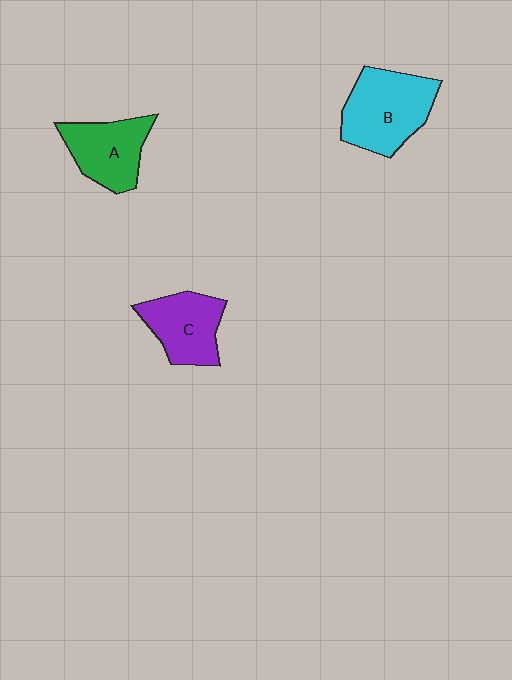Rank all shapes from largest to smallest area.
From largest to smallest: B (cyan), A (green), C (purple).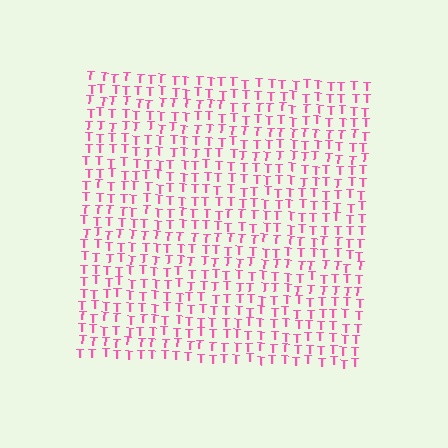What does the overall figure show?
The overall figure shows a square.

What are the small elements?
The small elements are letter T's.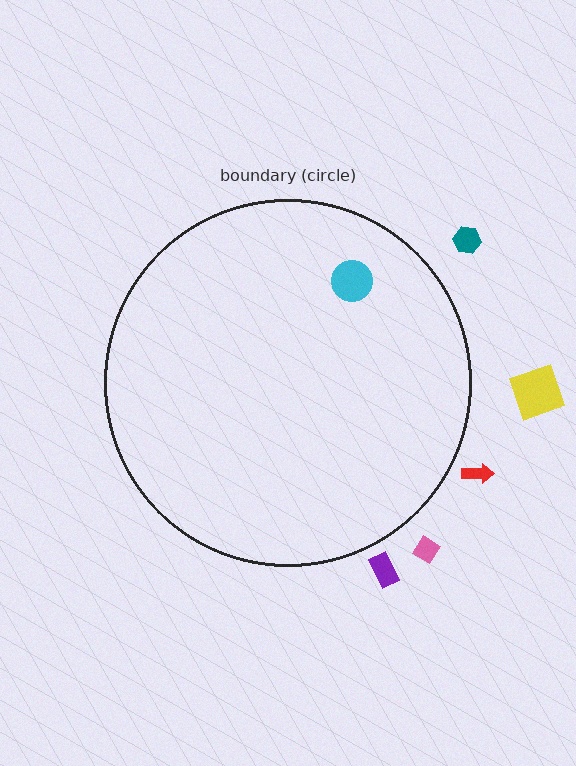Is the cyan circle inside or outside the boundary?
Inside.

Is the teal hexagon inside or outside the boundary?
Outside.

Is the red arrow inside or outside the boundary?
Outside.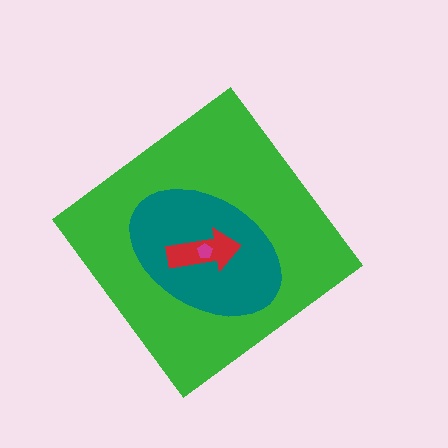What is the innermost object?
The magenta pentagon.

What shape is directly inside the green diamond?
The teal ellipse.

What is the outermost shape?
The green diamond.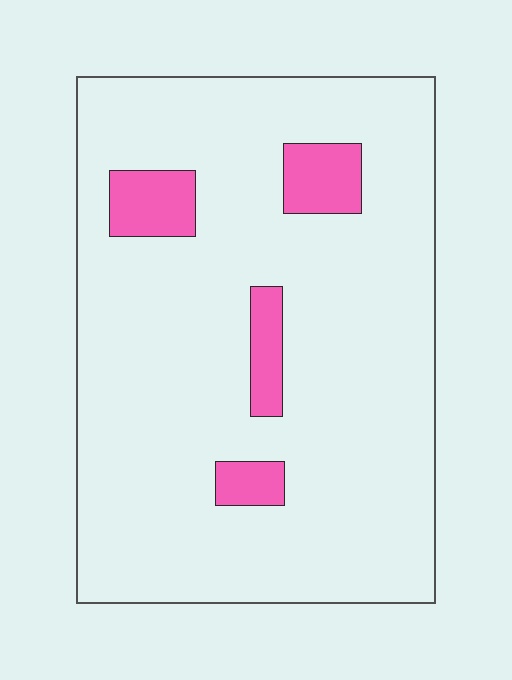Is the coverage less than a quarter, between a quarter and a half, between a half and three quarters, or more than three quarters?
Less than a quarter.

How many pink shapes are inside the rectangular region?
4.